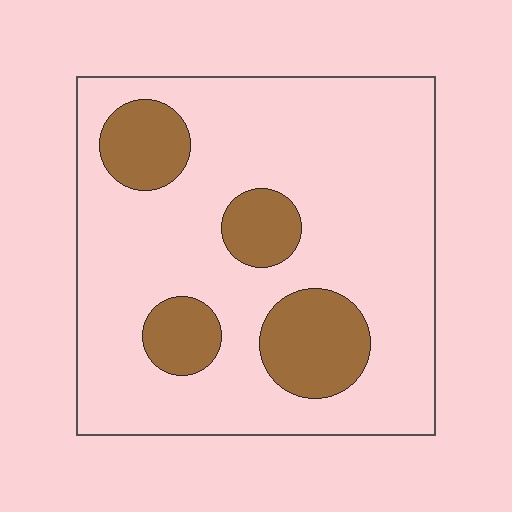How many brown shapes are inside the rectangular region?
4.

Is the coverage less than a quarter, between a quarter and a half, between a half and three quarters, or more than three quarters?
Less than a quarter.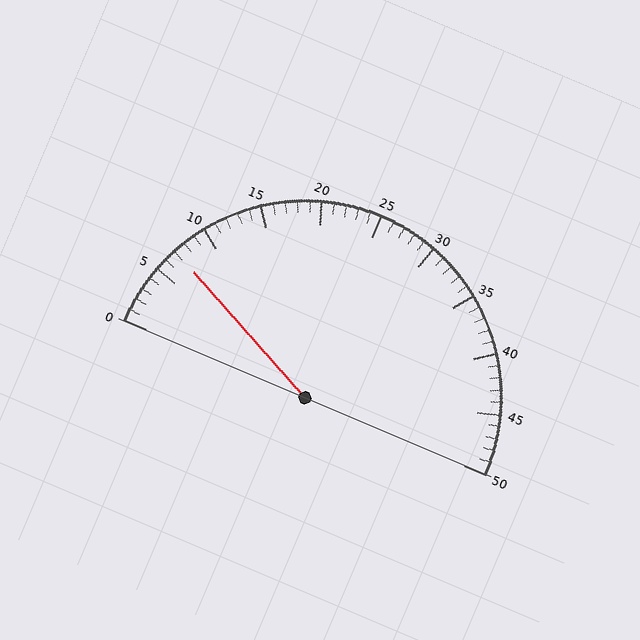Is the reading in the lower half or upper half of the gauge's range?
The reading is in the lower half of the range (0 to 50).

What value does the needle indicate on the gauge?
The needle indicates approximately 7.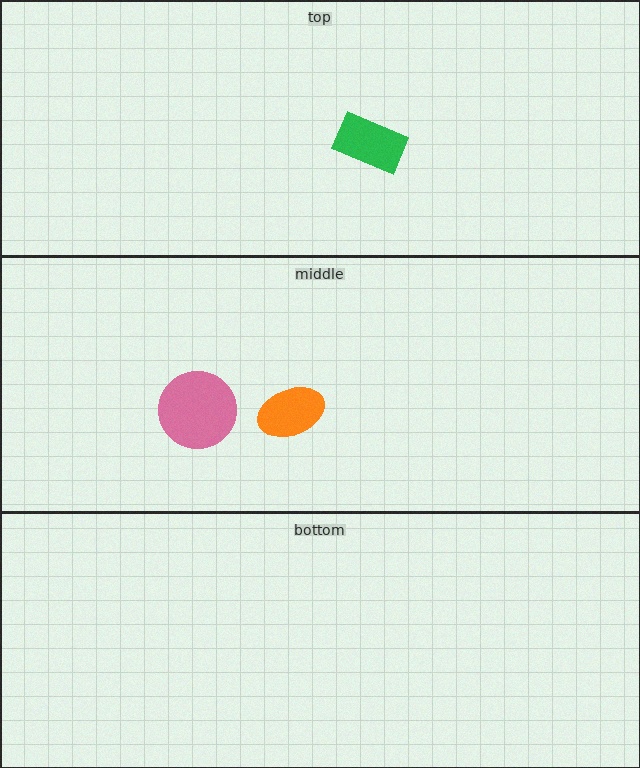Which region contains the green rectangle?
The top region.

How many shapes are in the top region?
1.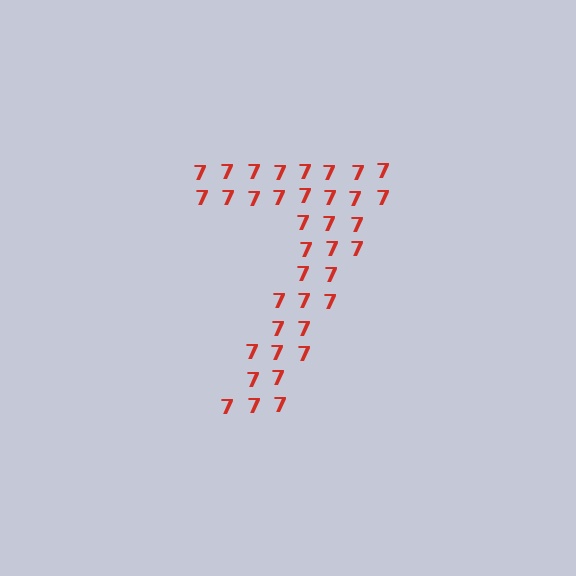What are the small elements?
The small elements are digit 7's.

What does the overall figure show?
The overall figure shows the digit 7.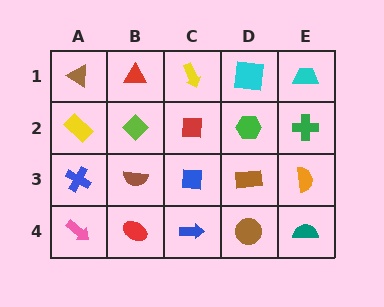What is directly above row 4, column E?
An orange semicircle.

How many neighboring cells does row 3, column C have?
4.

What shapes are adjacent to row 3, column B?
A lime diamond (row 2, column B), a red ellipse (row 4, column B), a blue cross (row 3, column A), a blue square (row 3, column C).